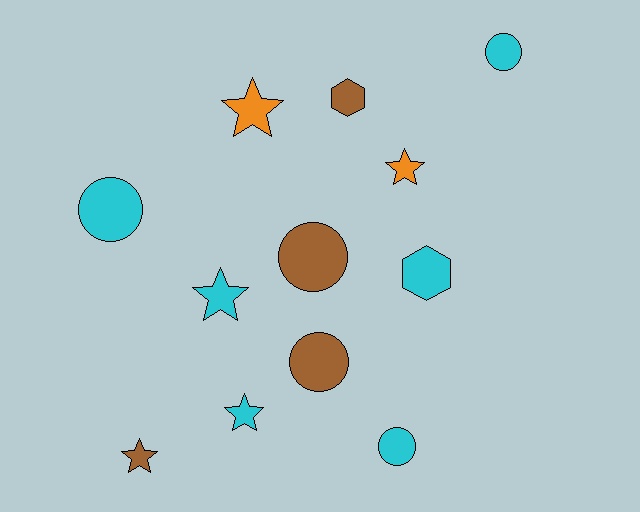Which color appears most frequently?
Cyan, with 6 objects.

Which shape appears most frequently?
Star, with 5 objects.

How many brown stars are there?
There is 1 brown star.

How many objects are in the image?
There are 12 objects.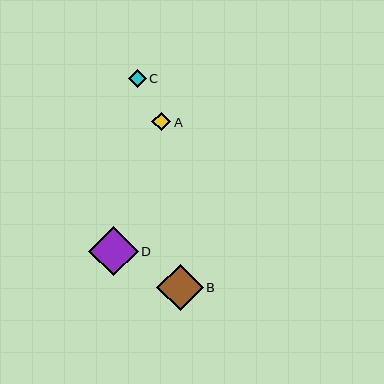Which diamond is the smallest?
Diamond C is the smallest with a size of approximately 18 pixels.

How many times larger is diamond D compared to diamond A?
Diamond D is approximately 2.6 times the size of diamond A.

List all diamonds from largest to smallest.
From largest to smallest: D, B, A, C.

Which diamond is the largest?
Diamond D is the largest with a size of approximately 50 pixels.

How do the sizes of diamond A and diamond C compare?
Diamond A and diamond C are approximately the same size.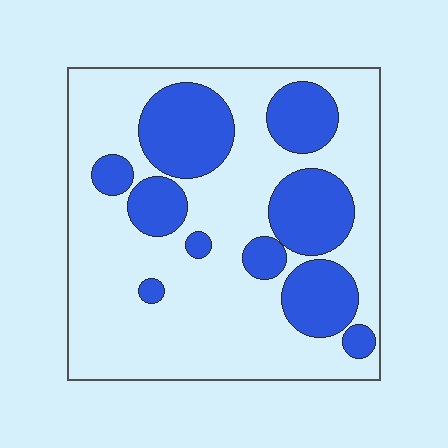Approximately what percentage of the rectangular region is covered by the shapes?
Approximately 30%.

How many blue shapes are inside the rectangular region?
10.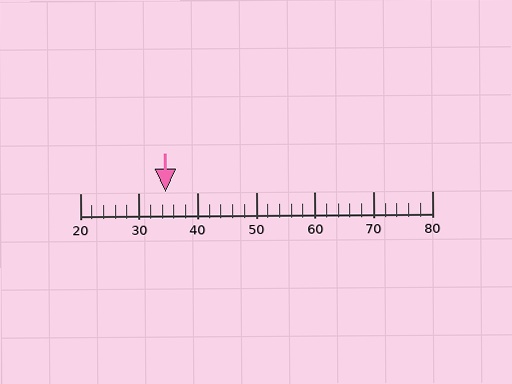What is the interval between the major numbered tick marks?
The major tick marks are spaced 10 units apart.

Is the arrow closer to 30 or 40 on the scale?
The arrow is closer to 30.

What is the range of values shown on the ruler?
The ruler shows values from 20 to 80.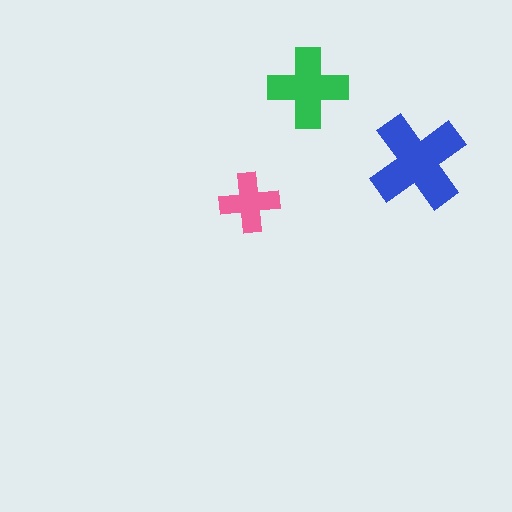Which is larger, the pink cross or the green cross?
The green one.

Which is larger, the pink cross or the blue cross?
The blue one.